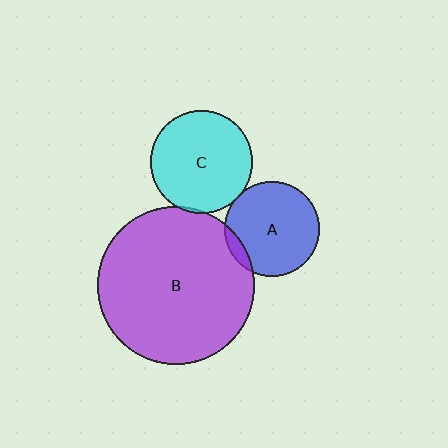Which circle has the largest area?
Circle B (purple).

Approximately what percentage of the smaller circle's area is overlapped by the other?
Approximately 5%.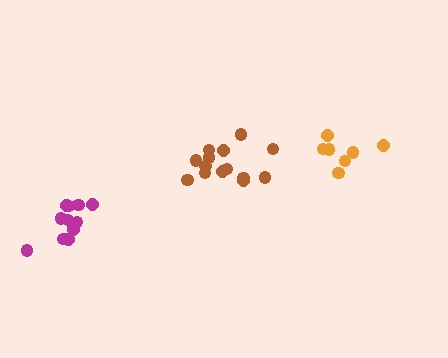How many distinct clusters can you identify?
There are 3 distinct clusters.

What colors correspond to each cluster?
The clusters are colored: brown, orange, magenta.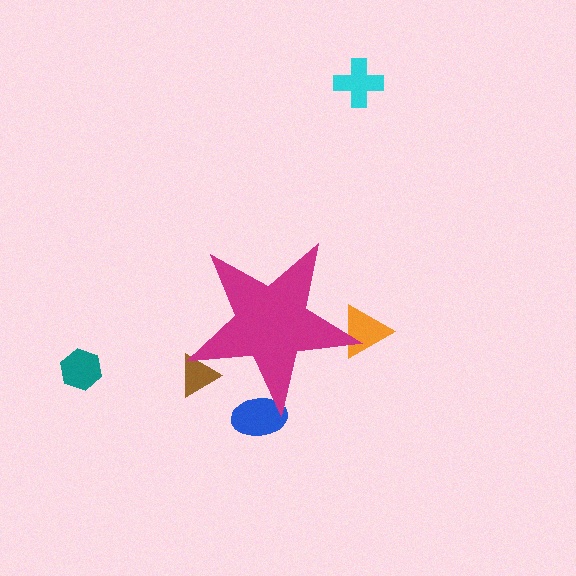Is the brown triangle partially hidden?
Yes, the brown triangle is partially hidden behind the magenta star.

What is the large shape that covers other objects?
A magenta star.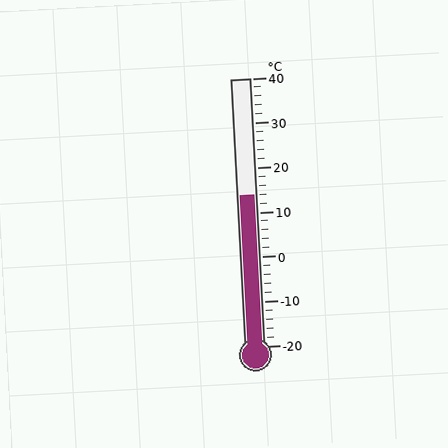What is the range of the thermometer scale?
The thermometer scale ranges from -20°C to 40°C.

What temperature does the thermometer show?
The thermometer shows approximately 14°C.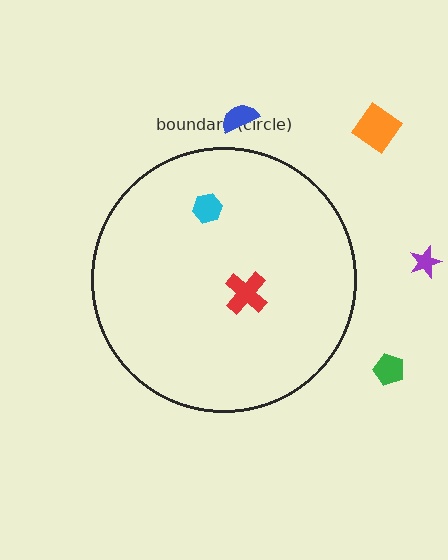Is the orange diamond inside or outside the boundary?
Outside.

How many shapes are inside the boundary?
2 inside, 4 outside.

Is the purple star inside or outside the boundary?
Outside.